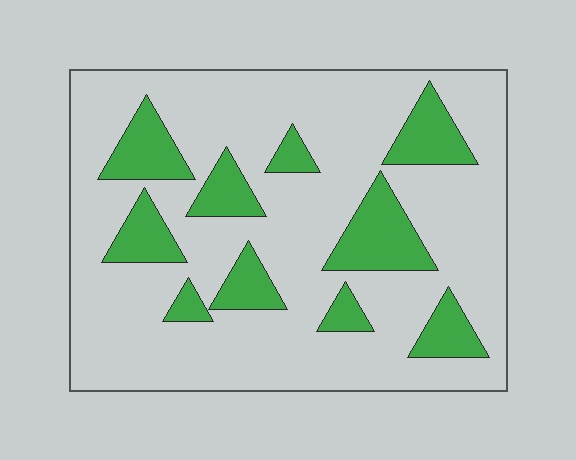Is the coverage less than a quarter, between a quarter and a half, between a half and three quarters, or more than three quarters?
Less than a quarter.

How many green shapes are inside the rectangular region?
10.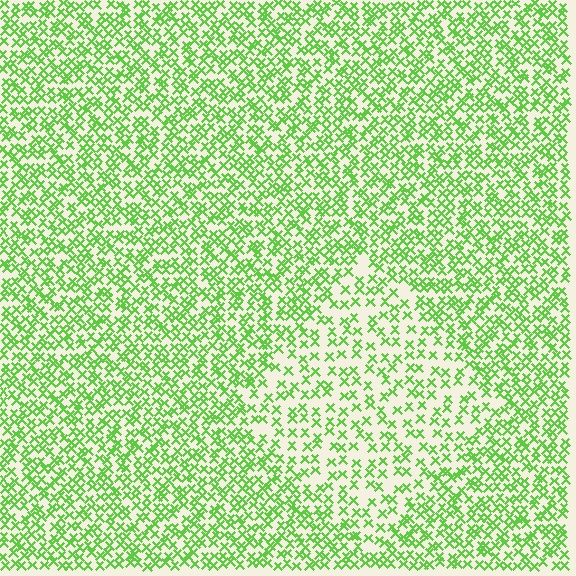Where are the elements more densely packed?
The elements are more densely packed outside the diamond boundary.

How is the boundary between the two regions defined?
The boundary is defined by a change in element density (approximately 1.9x ratio). All elements are the same color, size, and shape.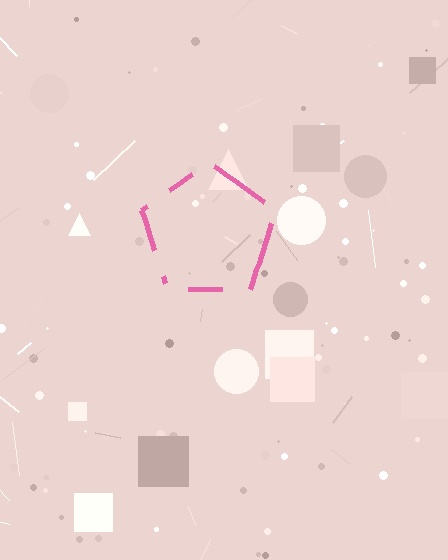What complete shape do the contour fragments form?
The contour fragments form a pentagon.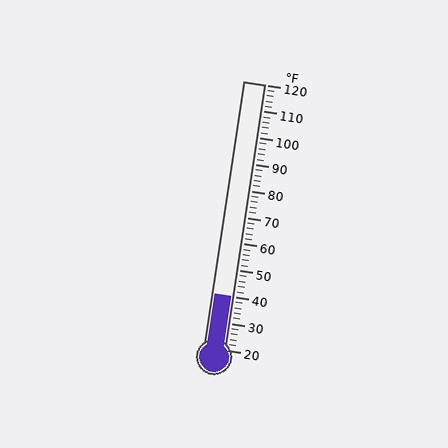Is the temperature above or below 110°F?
The temperature is below 110°F.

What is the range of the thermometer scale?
The thermometer scale ranges from 20°F to 120°F.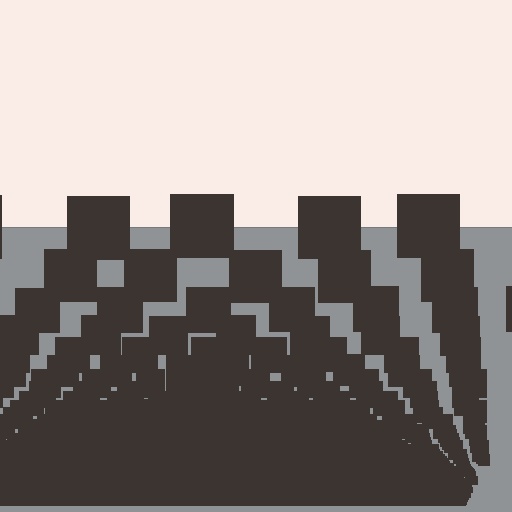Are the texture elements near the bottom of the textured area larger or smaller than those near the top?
Smaller. The gradient is inverted — elements near the bottom are smaller and denser.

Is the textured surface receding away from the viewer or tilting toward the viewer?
The surface appears to tilt toward the viewer. Texture elements get larger and sparser toward the top.